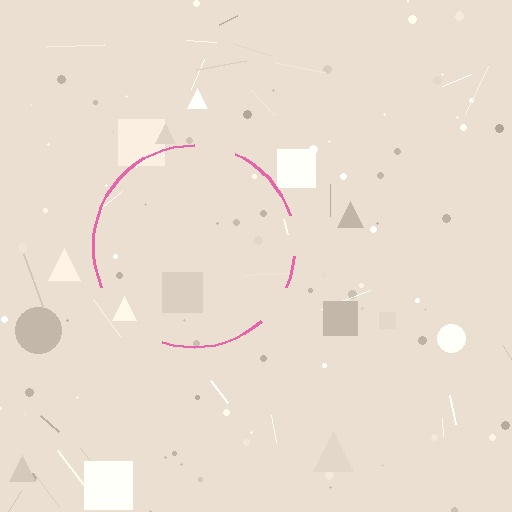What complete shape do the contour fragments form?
The contour fragments form a circle.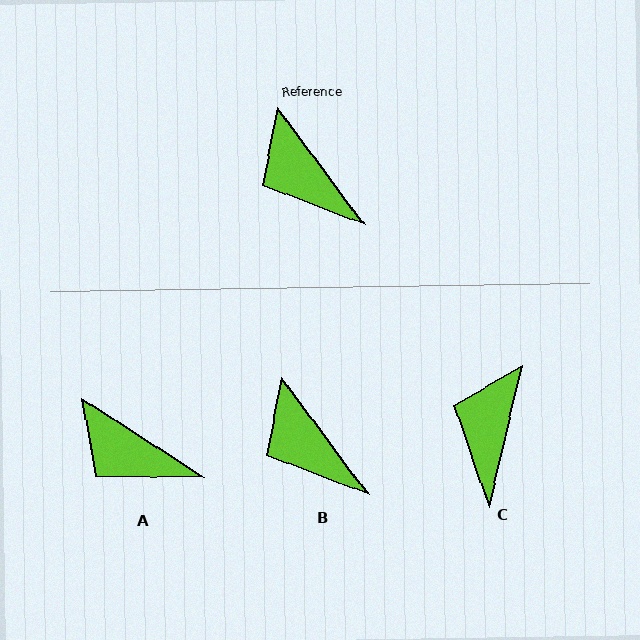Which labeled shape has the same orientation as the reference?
B.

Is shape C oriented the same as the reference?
No, it is off by about 50 degrees.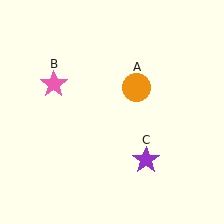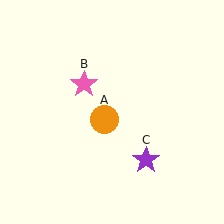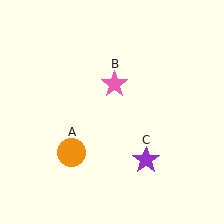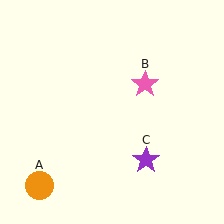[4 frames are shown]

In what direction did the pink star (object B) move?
The pink star (object B) moved right.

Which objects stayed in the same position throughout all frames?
Purple star (object C) remained stationary.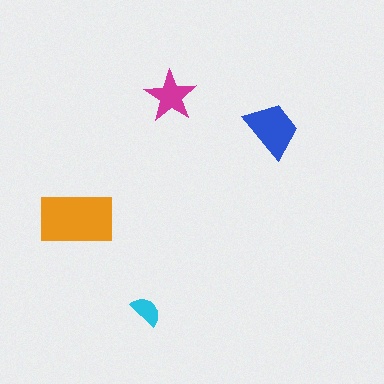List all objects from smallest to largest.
The cyan semicircle, the magenta star, the blue trapezoid, the orange rectangle.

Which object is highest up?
The magenta star is topmost.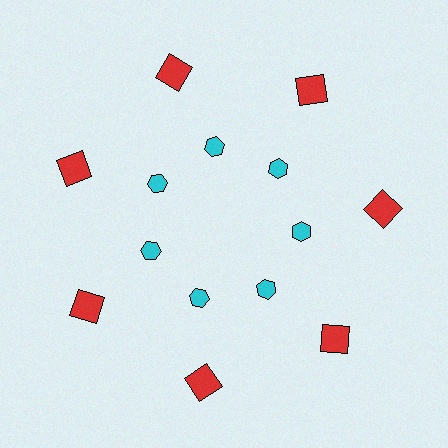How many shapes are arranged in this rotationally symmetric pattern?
There are 14 shapes, arranged in 7 groups of 2.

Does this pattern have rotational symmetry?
Yes, this pattern has 7-fold rotational symmetry. It looks the same after rotating 51 degrees around the center.